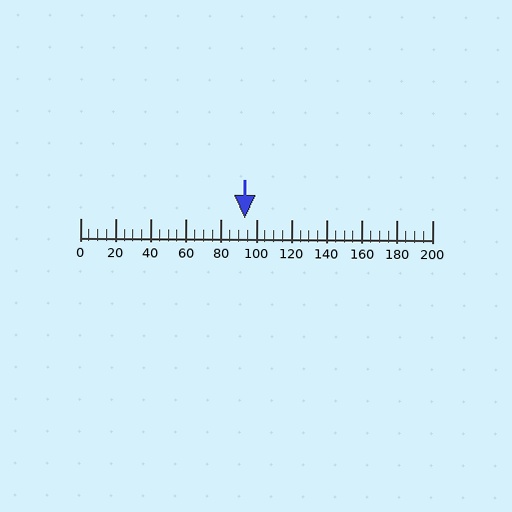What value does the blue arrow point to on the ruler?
The blue arrow points to approximately 93.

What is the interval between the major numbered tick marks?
The major tick marks are spaced 20 units apart.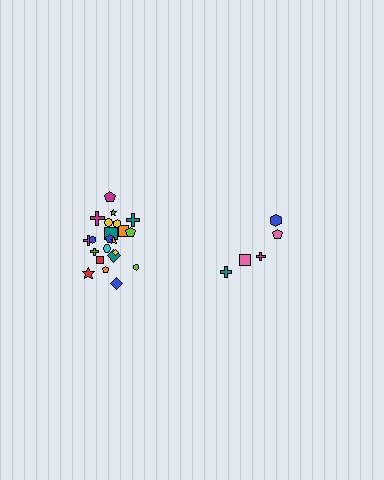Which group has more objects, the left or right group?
The left group.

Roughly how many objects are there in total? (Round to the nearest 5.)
Roughly 25 objects in total.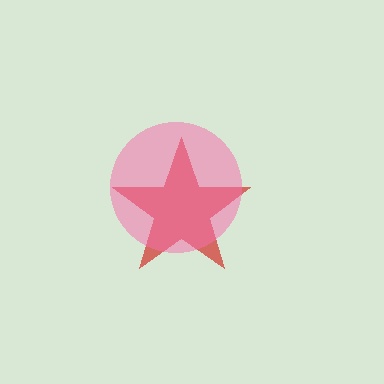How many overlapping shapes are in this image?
There are 2 overlapping shapes in the image.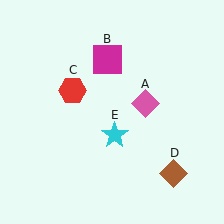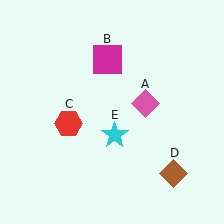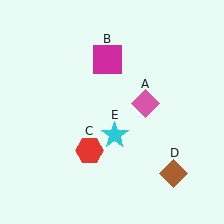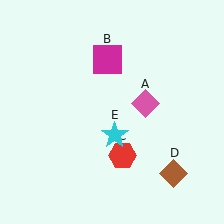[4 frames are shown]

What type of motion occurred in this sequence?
The red hexagon (object C) rotated counterclockwise around the center of the scene.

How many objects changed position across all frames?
1 object changed position: red hexagon (object C).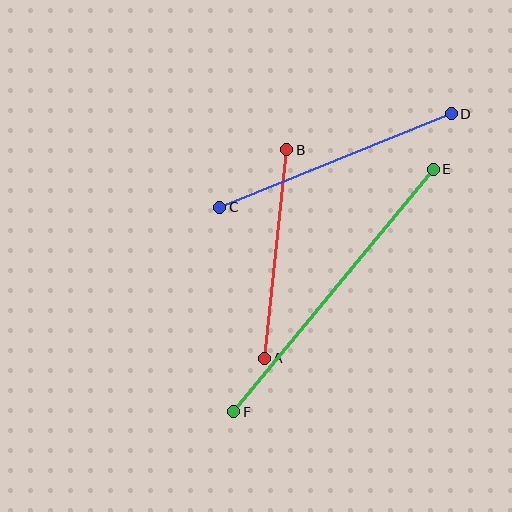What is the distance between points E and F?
The distance is approximately 314 pixels.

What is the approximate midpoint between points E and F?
The midpoint is at approximately (334, 291) pixels.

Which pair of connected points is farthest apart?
Points E and F are farthest apart.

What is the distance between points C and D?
The distance is approximately 249 pixels.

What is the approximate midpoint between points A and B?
The midpoint is at approximately (275, 254) pixels.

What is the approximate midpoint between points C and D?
The midpoint is at approximately (335, 161) pixels.